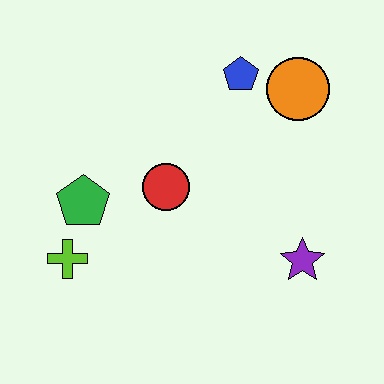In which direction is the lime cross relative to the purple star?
The lime cross is to the left of the purple star.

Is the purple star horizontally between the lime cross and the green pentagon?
No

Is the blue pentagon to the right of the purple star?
No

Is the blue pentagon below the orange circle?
No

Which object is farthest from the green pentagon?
The orange circle is farthest from the green pentagon.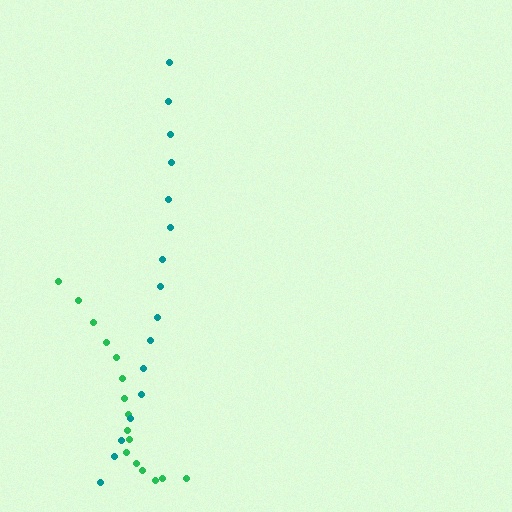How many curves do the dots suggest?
There are 2 distinct paths.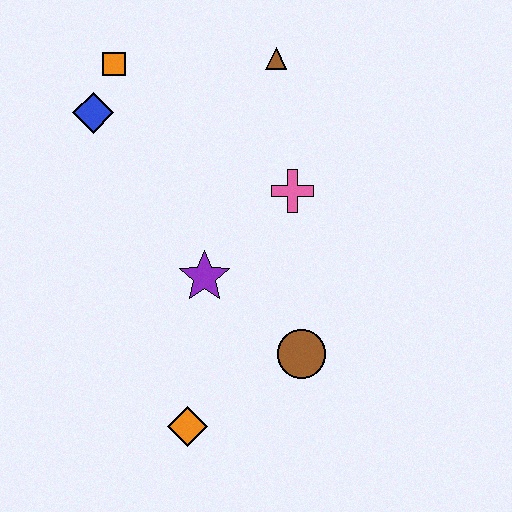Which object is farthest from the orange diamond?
The brown triangle is farthest from the orange diamond.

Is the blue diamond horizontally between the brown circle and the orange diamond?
No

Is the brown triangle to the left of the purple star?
No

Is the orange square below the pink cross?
No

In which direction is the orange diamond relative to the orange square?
The orange diamond is below the orange square.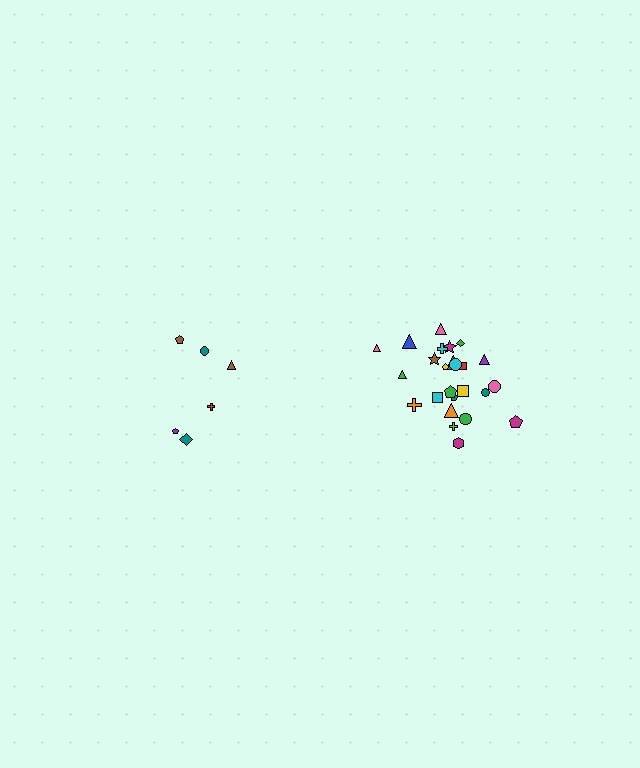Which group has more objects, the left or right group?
The right group.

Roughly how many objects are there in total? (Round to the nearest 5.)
Roughly 30 objects in total.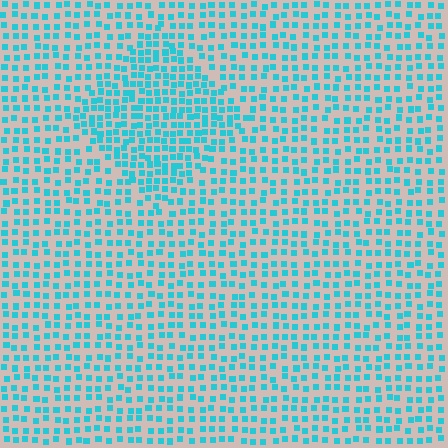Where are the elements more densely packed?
The elements are more densely packed inside the diamond boundary.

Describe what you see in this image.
The image contains small cyan elements arranged at two different densities. A diamond-shaped region is visible where the elements are more densely packed than the surrounding area.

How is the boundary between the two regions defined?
The boundary is defined by a change in element density (approximately 1.7x ratio). All elements are the same color, size, and shape.